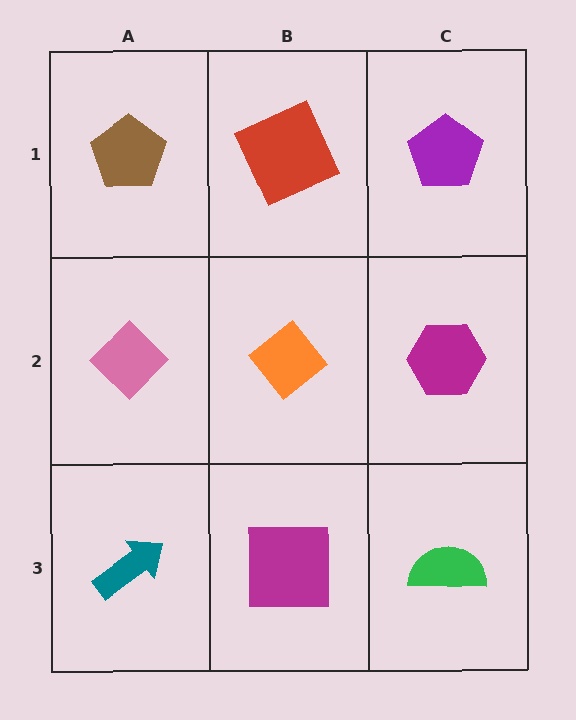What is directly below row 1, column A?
A pink diamond.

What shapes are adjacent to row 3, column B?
An orange diamond (row 2, column B), a teal arrow (row 3, column A), a green semicircle (row 3, column C).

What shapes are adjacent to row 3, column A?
A pink diamond (row 2, column A), a magenta square (row 3, column B).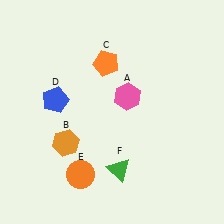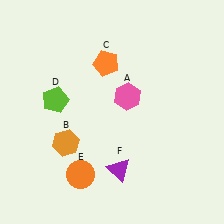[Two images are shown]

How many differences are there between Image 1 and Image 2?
There are 2 differences between the two images.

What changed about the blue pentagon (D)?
In Image 1, D is blue. In Image 2, it changed to lime.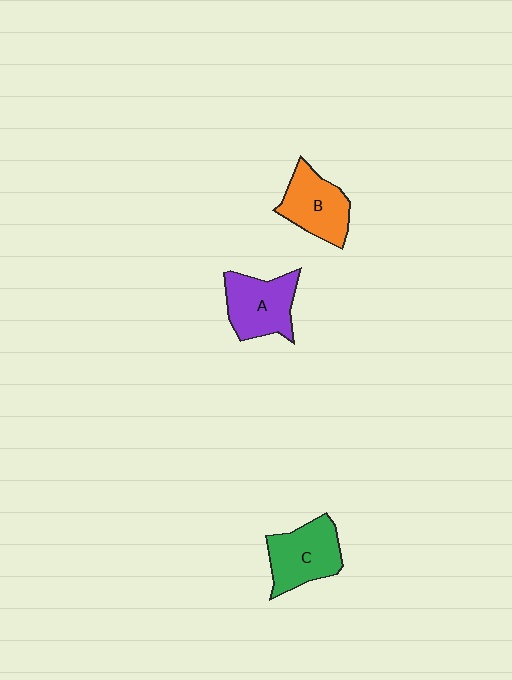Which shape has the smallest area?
Shape B (orange).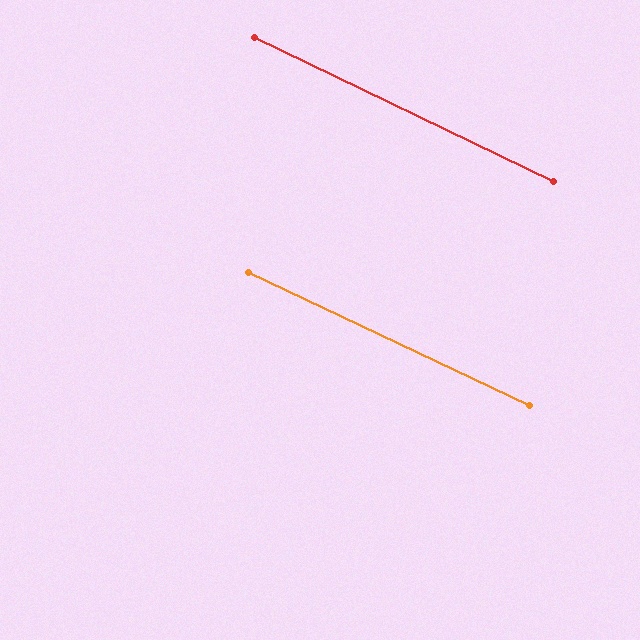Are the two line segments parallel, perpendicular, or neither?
Parallel — their directions differ by only 0.3°.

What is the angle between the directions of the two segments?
Approximately 0 degrees.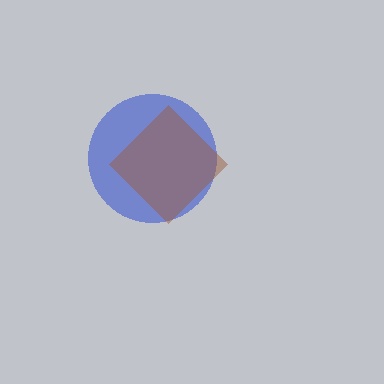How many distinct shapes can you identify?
There are 2 distinct shapes: a blue circle, a brown diamond.